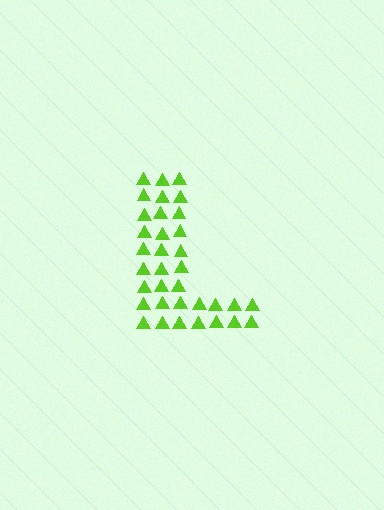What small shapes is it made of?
It is made of small triangles.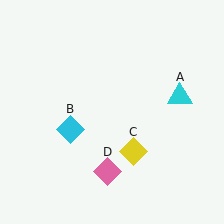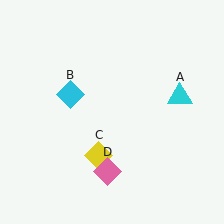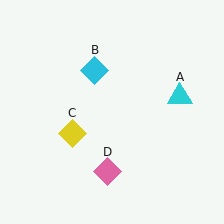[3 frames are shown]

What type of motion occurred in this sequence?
The cyan diamond (object B), yellow diamond (object C) rotated clockwise around the center of the scene.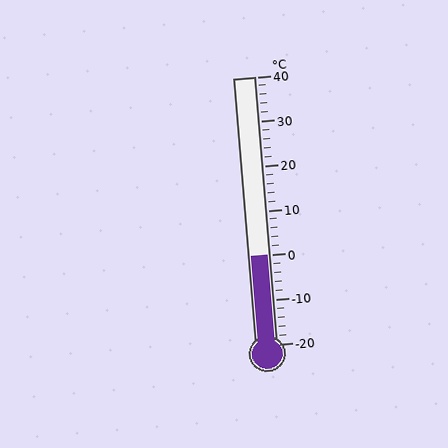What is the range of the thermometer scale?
The thermometer scale ranges from -20°C to 40°C.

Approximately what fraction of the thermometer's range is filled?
The thermometer is filled to approximately 35% of its range.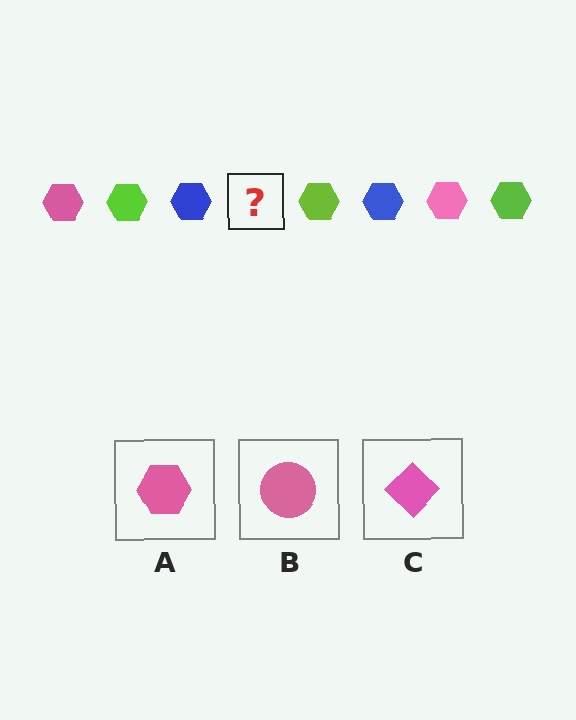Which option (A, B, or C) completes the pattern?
A.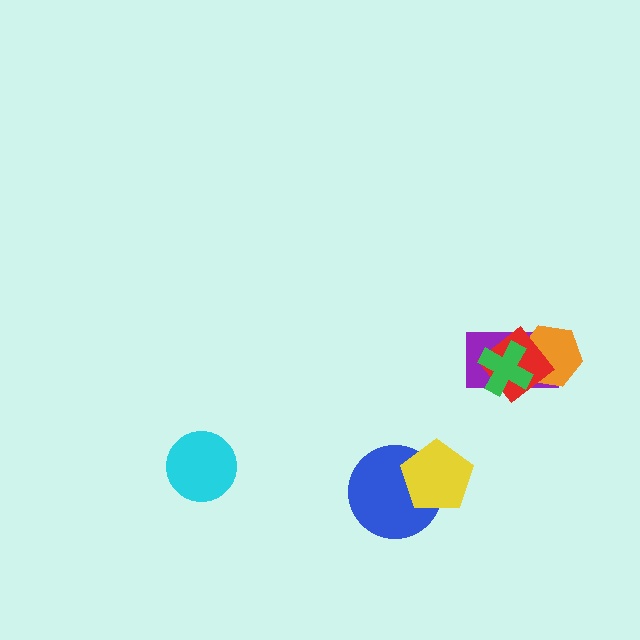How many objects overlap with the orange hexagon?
3 objects overlap with the orange hexagon.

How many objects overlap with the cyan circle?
0 objects overlap with the cyan circle.